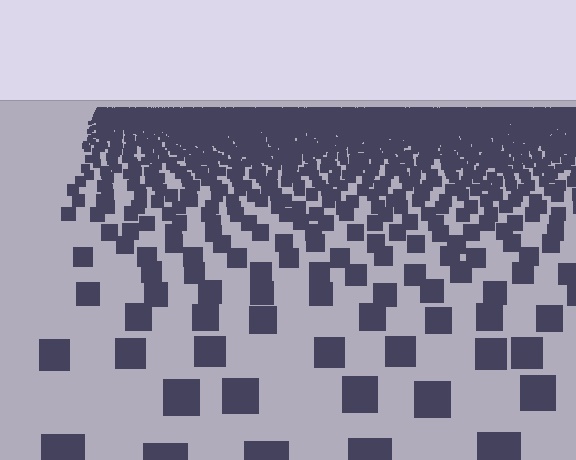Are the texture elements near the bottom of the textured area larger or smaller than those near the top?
Larger. Near the bottom, elements are closer to the viewer and appear at a bigger on-screen size.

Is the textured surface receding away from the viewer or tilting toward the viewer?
The surface is receding away from the viewer. Texture elements get smaller and denser toward the top.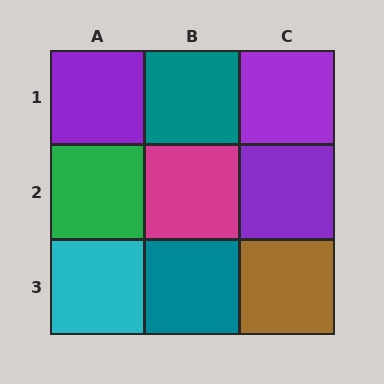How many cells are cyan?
1 cell is cyan.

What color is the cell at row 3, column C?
Brown.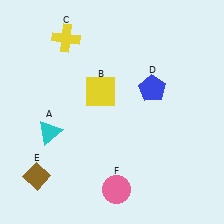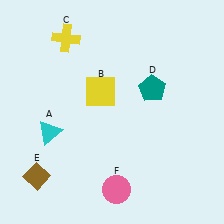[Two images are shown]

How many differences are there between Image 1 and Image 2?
There is 1 difference between the two images.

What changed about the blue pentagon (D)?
In Image 1, D is blue. In Image 2, it changed to teal.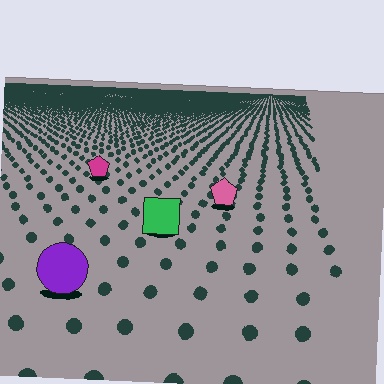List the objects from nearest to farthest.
From nearest to farthest: the purple circle, the green square, the pink pentagon, the magenta pentagon.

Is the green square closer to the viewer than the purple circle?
No. The purple circle is closer — you can tell from the texture gradient: the ground texture is coarser near it.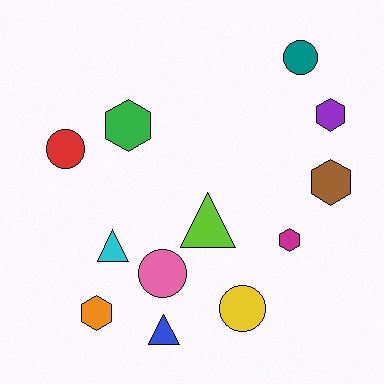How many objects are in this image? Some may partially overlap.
There are 12 objects.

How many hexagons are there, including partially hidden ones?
There are 5 hexagons.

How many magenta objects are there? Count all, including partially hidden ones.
There is 1 magenta object.